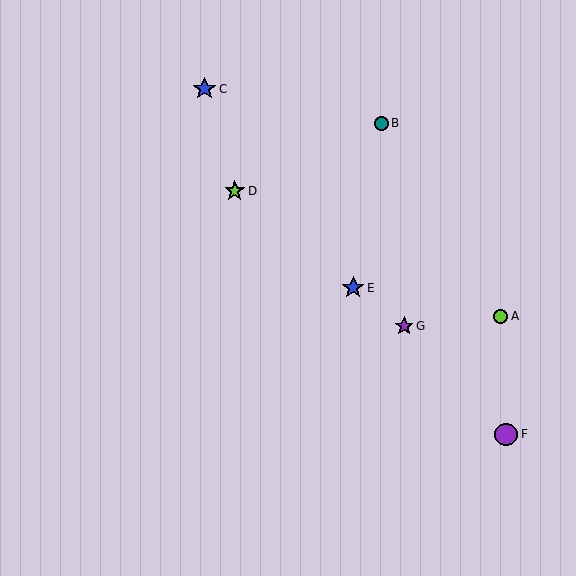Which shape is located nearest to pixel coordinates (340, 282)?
The blue star (labeled E) at (353, 288) is nearest to that location.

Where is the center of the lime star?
The center of the lime star is at (235, 191).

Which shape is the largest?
The purple circle (labeled F) is the largest.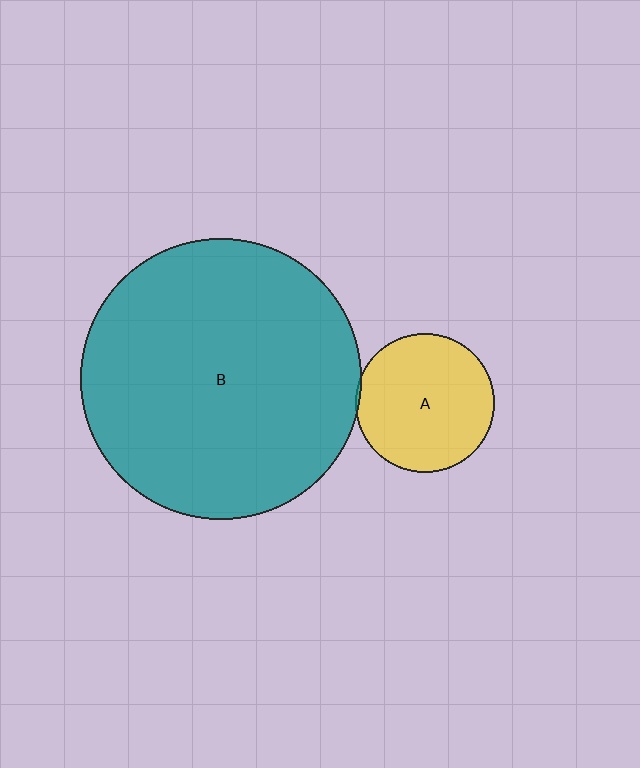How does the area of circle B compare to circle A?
Approximately 4.1 times.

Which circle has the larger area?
Circle B (teal).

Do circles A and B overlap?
Yes.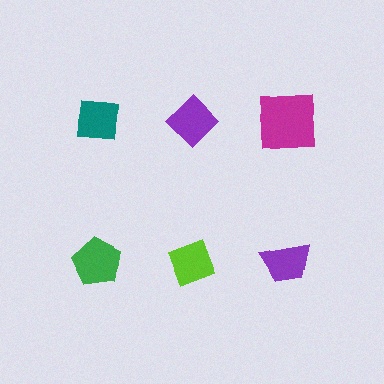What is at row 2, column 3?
A purple trapezoid.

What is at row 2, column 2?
A lime diamond.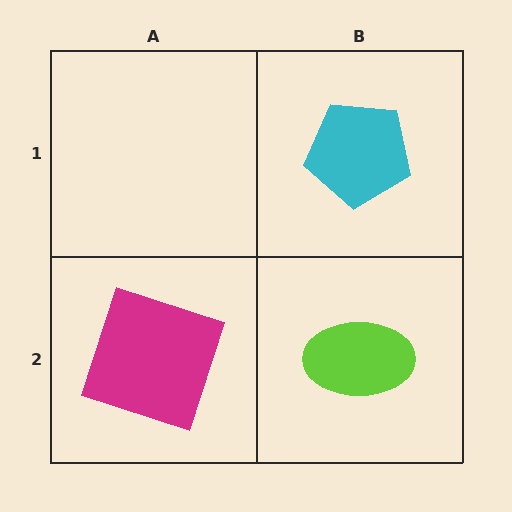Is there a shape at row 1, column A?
No, that cell is empty.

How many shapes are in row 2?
2 shapes.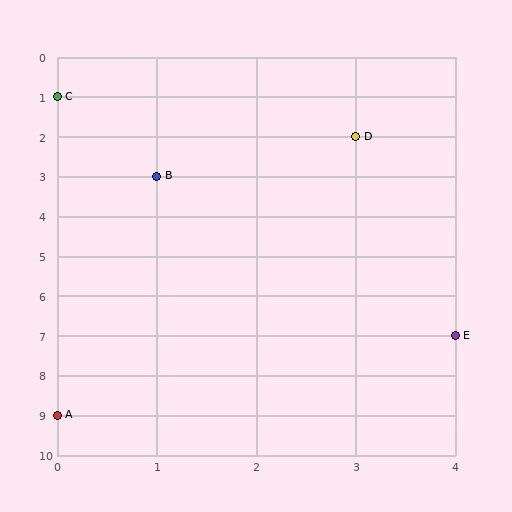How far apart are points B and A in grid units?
Points B and A are 1 column and 6 rows apart (about 6.1 grid units diagonally).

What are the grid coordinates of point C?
Point C is at grid coordinates (0, 1).